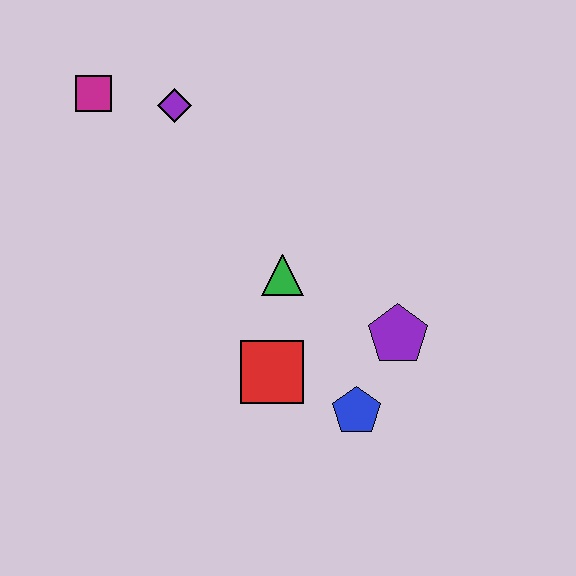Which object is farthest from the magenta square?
The blue pentagon is farthest from the magenta square.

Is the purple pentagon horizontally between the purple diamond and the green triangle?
No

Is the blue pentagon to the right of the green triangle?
Yes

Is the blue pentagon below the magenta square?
Yes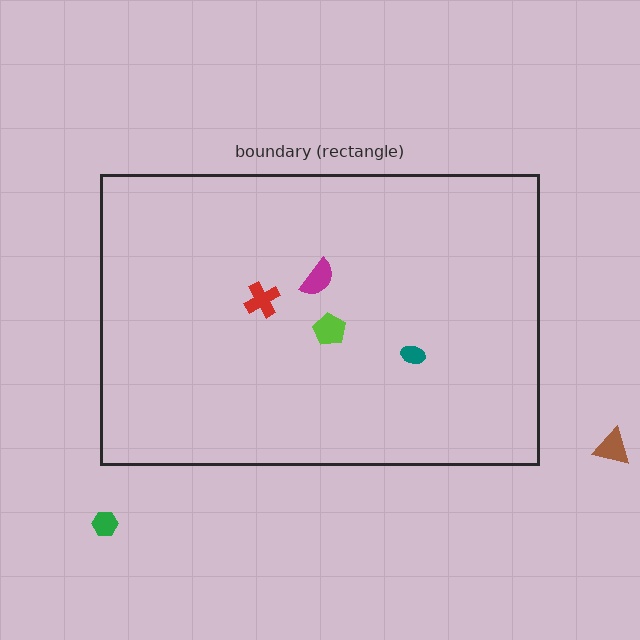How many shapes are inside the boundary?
4 inside, 2 outside.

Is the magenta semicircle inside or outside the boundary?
Inside.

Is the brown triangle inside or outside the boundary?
Outside.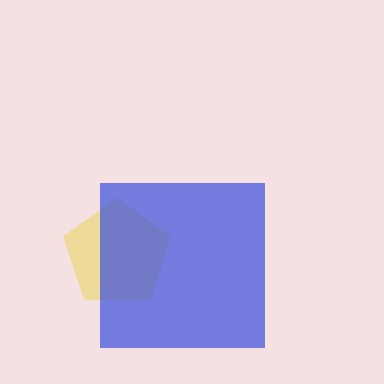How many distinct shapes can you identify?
There are 2 distinct shapes: a yellow pentagon, a blue square.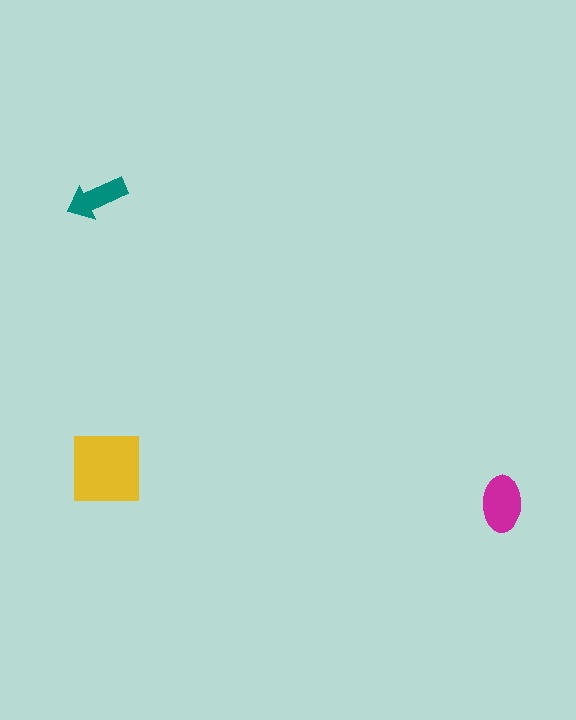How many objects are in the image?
There are 3 objects in the image.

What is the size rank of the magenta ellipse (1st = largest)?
2nd.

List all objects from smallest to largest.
The teal arrow, the magenta ellipse, the yellow square.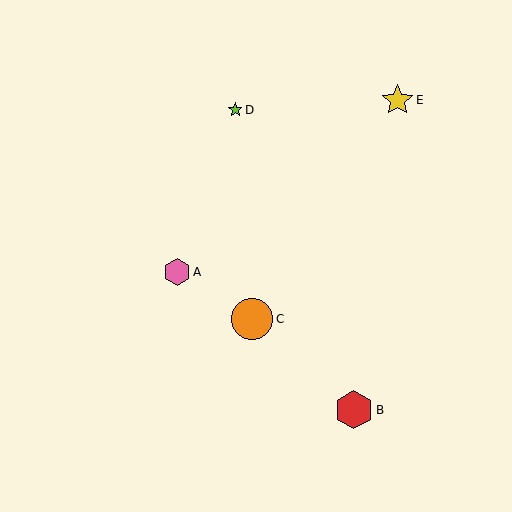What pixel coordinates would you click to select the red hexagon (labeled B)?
Click at (354, 410) to select the red hexagon B.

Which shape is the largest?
The orange circle (labeled C) is the largest.